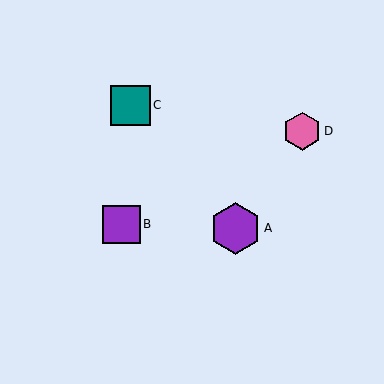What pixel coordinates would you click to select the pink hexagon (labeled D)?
Click at (302, 131) to select the pink hexagon D.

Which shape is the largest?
The purple hexagon (labeled A) is the largest.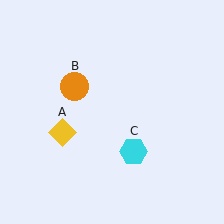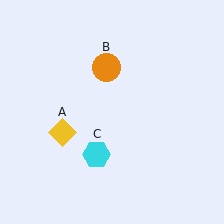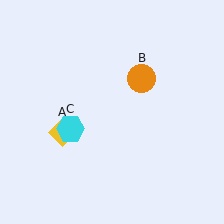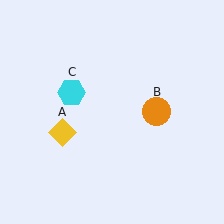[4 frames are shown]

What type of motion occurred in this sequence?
The orange circle (object B), cyan hexagon (object C) rotated clockwise around the center of the scene.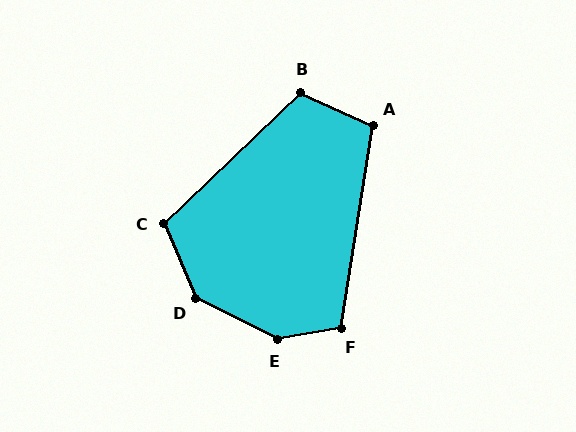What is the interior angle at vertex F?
Approximately 109 degrees (obtuse).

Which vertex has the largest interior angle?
E, at approximately 143 degrees.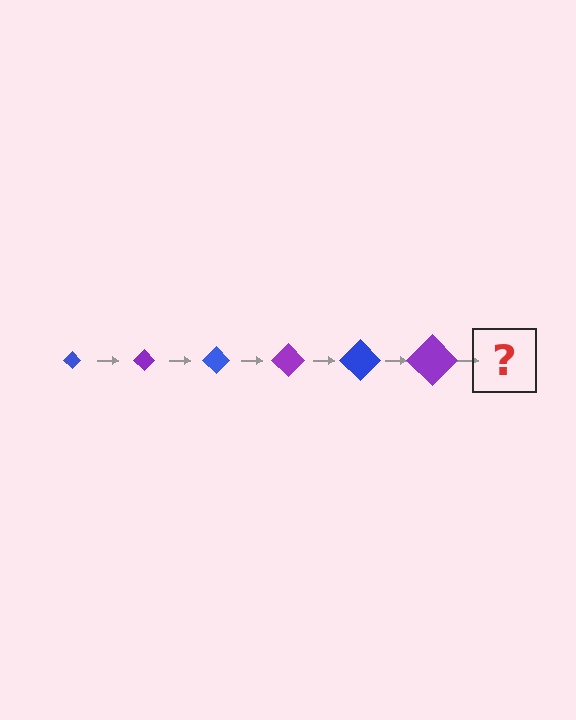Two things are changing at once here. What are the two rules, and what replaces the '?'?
The two rules are that the diamond grows larger each step and the color cycles through blue and purple. The '?' should be a blue diamond, larger than the previous one.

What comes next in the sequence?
The next element should be a blue diamond, larger than the previous one.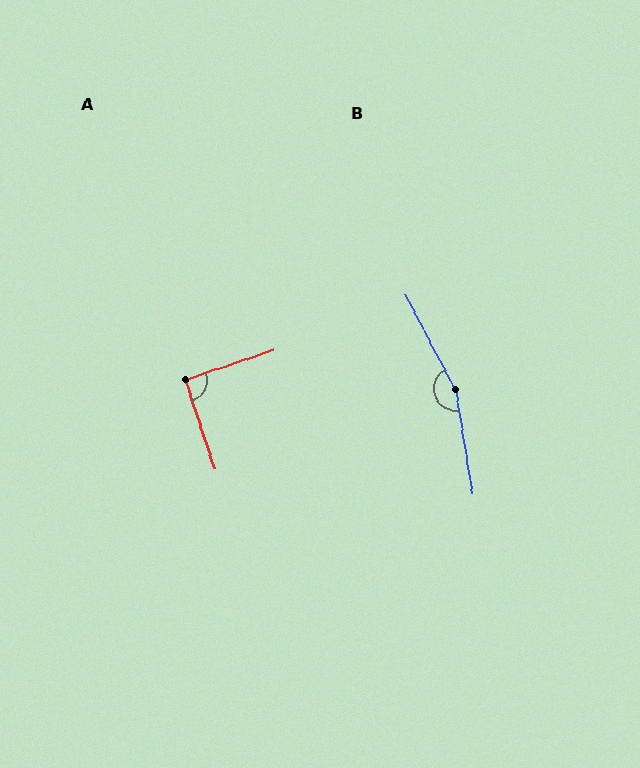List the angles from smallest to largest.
A (91°), B (162°).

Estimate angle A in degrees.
Approximately 91 degrees.